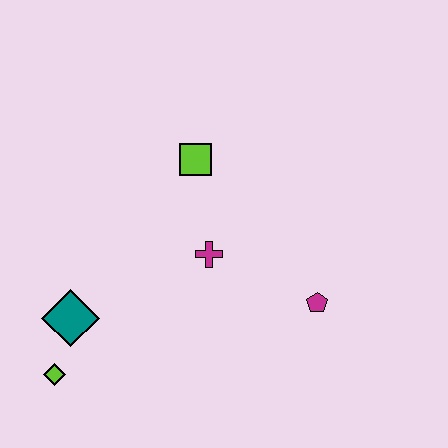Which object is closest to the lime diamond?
The teal diamond is closest to the lime diamond.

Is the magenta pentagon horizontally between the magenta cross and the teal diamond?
No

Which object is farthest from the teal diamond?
The magenta pentagon is farthest from the teal diamond.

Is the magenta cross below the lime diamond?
No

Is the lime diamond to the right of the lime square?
No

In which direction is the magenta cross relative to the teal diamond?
The magenta cross is to the right of the teal diamond.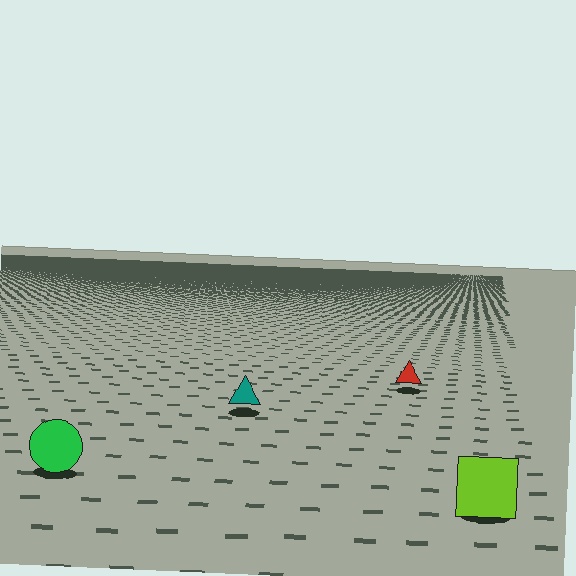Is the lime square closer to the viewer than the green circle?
Yes. The lime square is closer — you can tell from the texture gradient: the ground texture is coarser near it.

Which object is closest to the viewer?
The lime square is closest. The texture marks near it are larger and more spread out.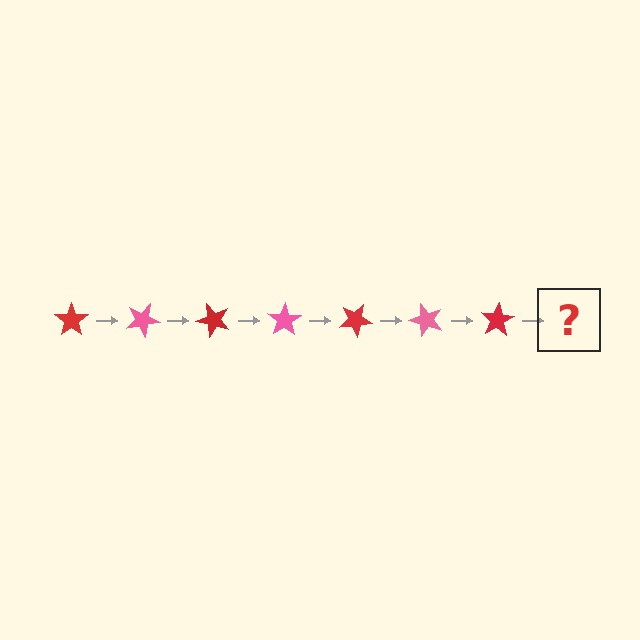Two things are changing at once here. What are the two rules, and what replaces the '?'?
The two rules are that it rotates 25 degrees each step and the color cycles through red and pink. The '?' should be a pink star, rotated 175 degrees from the start.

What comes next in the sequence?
The next element should be a pink star, rotated 175 degrees from the start.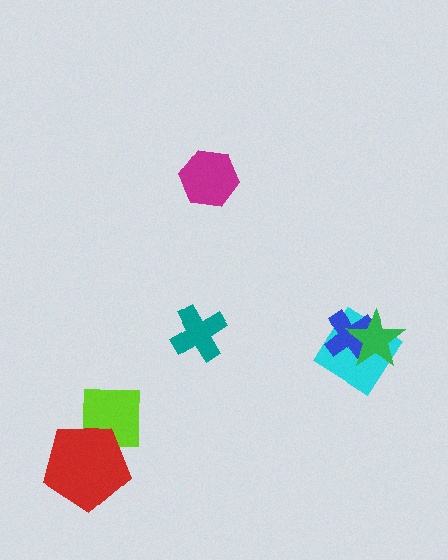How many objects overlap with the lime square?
1 object overlaps with the lime square.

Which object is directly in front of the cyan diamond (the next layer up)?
The blue cross is directly in front of the cyan diamond.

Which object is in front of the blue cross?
The green star is in front of the blue cross.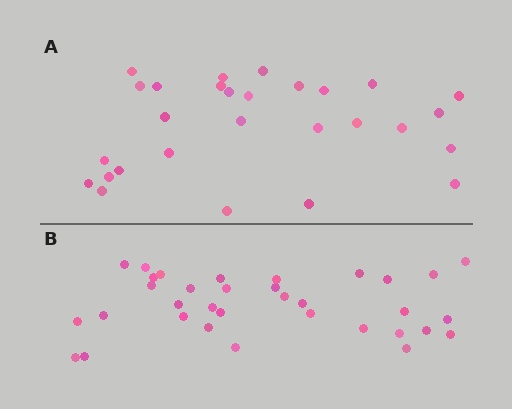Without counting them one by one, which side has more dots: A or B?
Region B (the bottom region) has more dots.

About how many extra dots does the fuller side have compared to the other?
Region B has about 6 more dots than region A.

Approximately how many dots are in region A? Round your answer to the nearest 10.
About 30 dots. (The exact count is 28, which rounds to 30.)